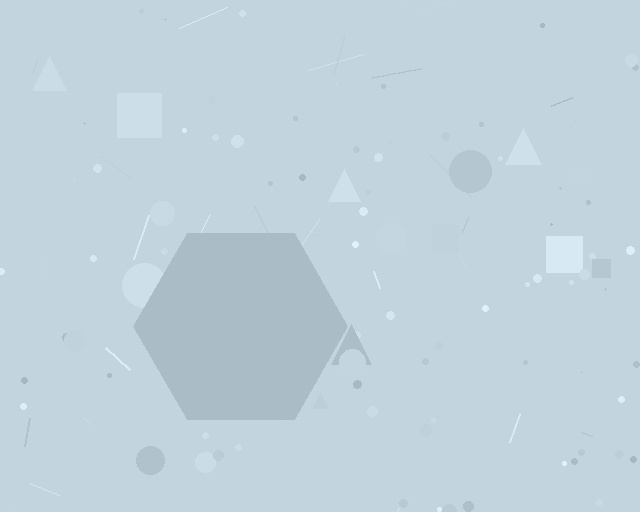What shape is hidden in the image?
A hexagon is hidden in the image.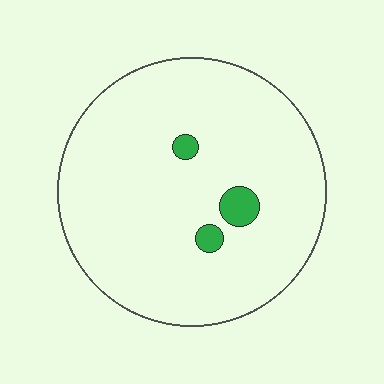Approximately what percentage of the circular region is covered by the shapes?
Approximately 5%.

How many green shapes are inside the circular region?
3.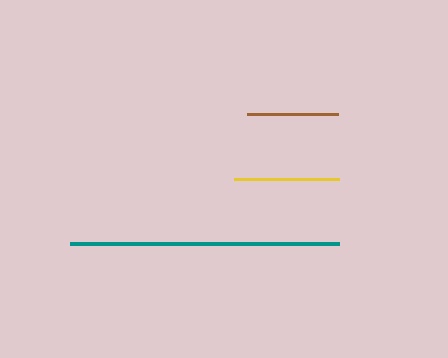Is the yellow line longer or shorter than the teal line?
The teal line is longer than the yellow line.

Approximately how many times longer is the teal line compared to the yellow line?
The teal line is approximately 2.6 times the length of the yellow line.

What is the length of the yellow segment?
The yellow segment is approximately 105 pixels long.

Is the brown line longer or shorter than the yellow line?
The yellow line is longer than the brown line.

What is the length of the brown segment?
The brown segment is approximately 91 pixels long.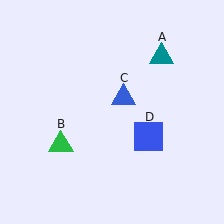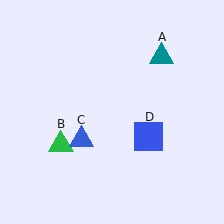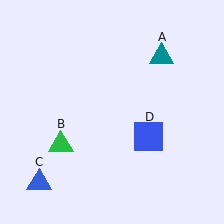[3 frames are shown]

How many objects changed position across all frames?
1 object changed position: blue triangle (object C).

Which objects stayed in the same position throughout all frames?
Teal triangle (object A) and green triangle (object B) and blue square (object D) remained stationary.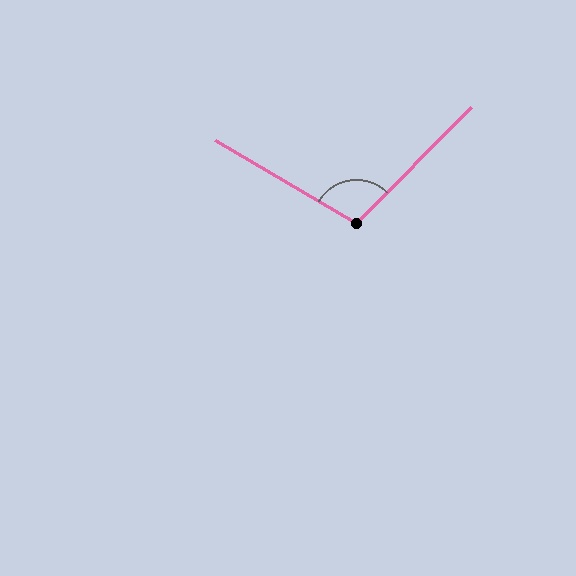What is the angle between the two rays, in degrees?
Approximately 105 degrees.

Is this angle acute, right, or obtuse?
It is obtuse.